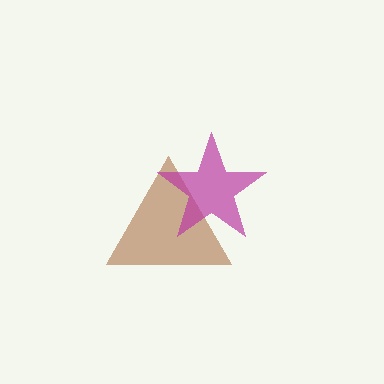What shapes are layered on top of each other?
The layered shapes are: a brown triangle, a magenta star.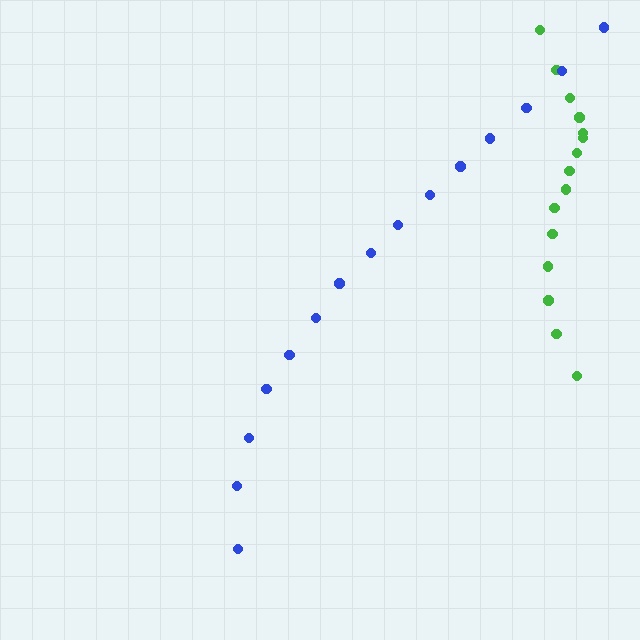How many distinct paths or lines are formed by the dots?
There are 2 distinct paths.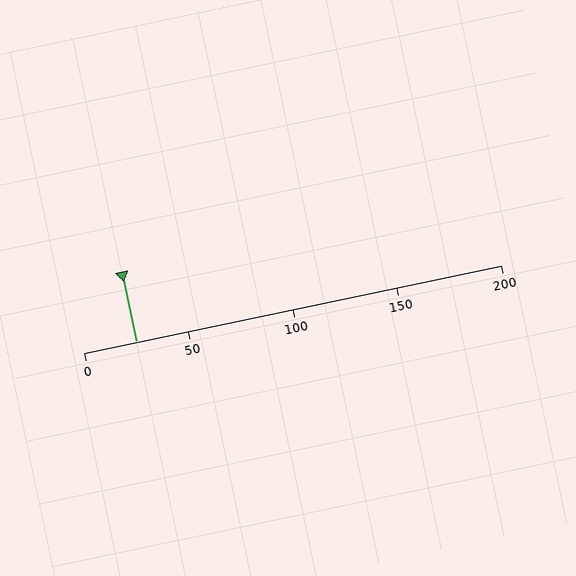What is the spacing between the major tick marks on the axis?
The major ticks are spaced 50 apart.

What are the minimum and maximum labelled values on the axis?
The axis runs from 0 to 200.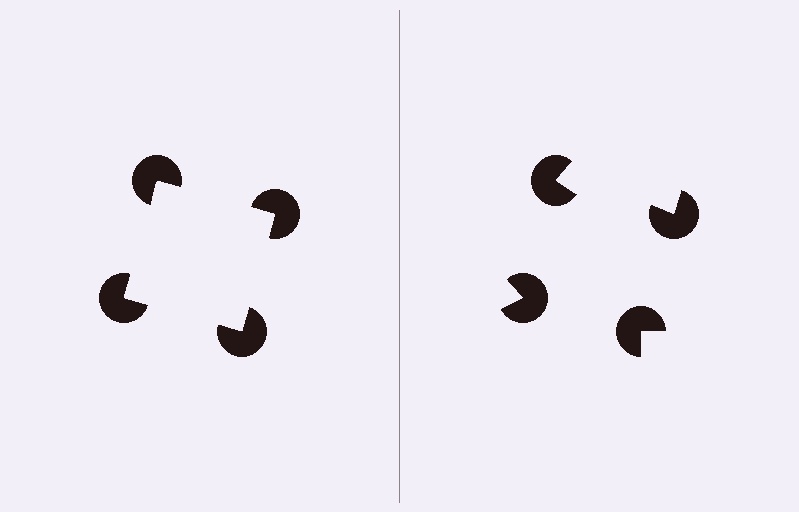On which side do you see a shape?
An illusory square appears on the left side. On the right side the wedge cuts are rotated, so no coherent shape forms.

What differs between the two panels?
The pac-man discs are positioned identically on both sides; only the wedge orientations differ. On the left they align to a square; on the right they are misaligned.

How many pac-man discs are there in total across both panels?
8 — 4 on each side.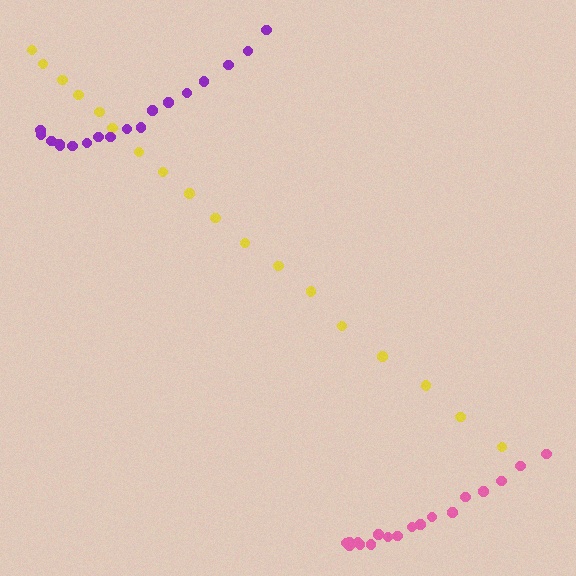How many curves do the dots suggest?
There are 3 distinct paths.